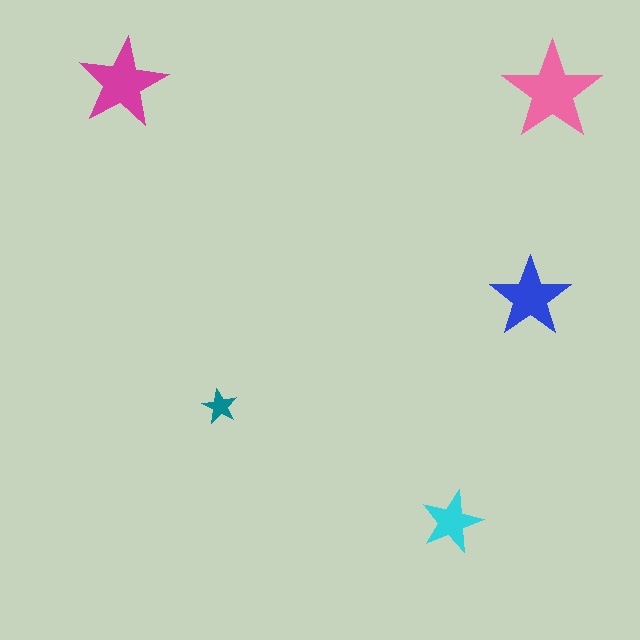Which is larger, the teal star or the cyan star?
The cyan one.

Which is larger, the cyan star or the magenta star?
The magenta one.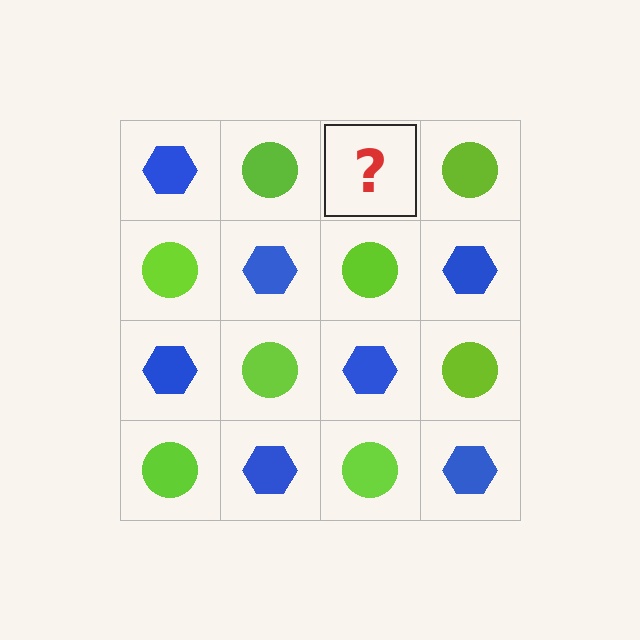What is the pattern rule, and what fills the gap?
The rule is that it alternates blue hexagon and lime circle in a checkerboard pattern. The gap should be filled with a blue hexagon.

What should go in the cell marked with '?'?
The missing cell should contain a blue hexagon.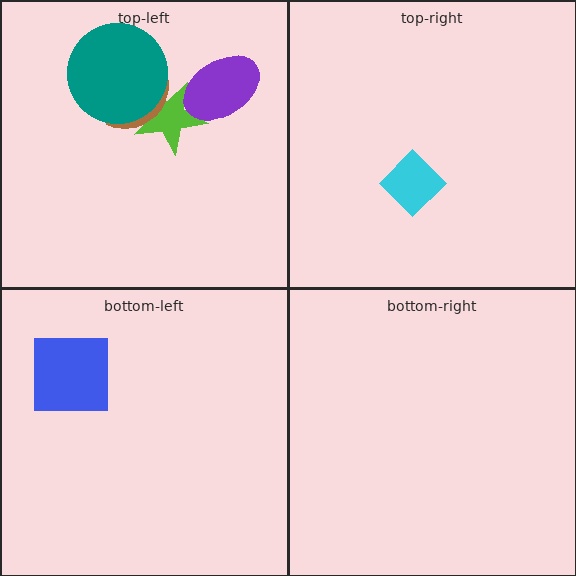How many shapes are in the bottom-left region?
1.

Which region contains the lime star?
The top-left region.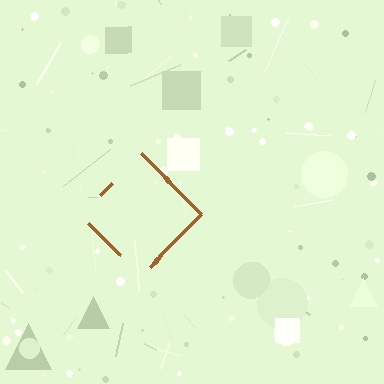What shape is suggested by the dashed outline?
The dashed outline suggests a diamond.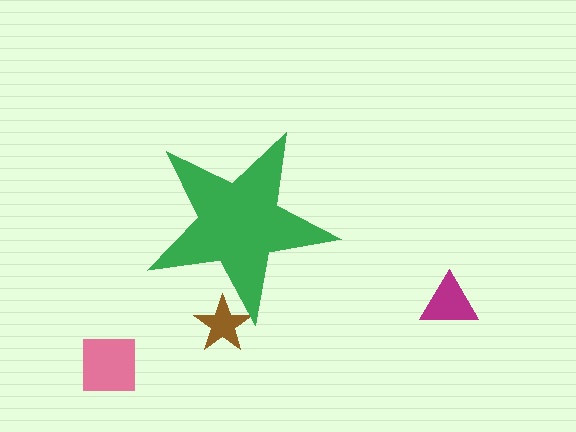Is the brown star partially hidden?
Yes, the brown star is partially hidden behind the green star.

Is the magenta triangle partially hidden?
No, the magenta triangle is fully visible.